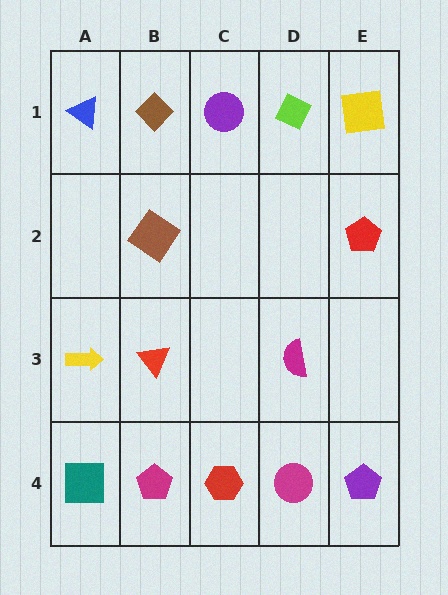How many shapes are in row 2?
2 shapes.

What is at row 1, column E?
A yellow square.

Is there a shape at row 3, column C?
No, that cell is empty.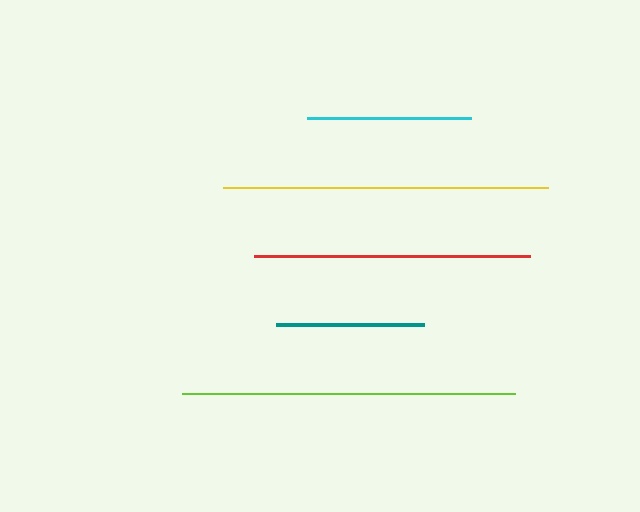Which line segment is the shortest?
The teal line is the shortest at approximately 148 pixels.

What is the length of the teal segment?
The teal segment is approximately 148 pixels long.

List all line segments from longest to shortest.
From longest to shortest: lime, yellow, red, cyan, teal.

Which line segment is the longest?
The lime line is the longest at approximately 333 pixels.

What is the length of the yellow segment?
The yellow segment is approximately 324 pixels long.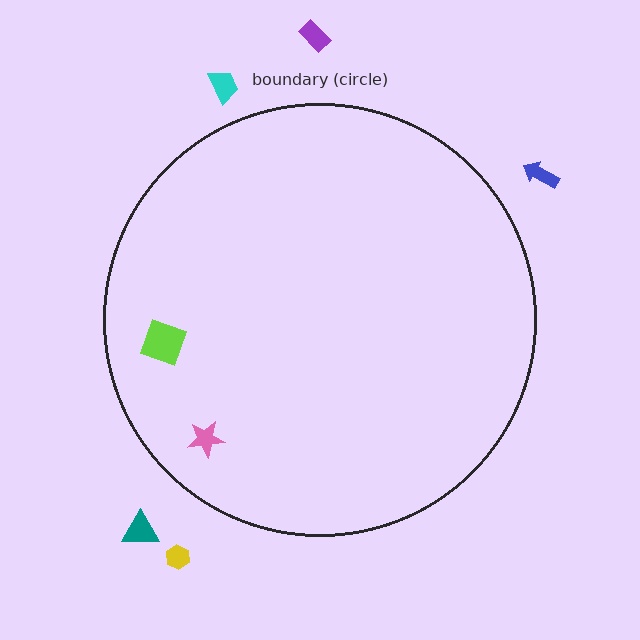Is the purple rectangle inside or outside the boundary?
Outside.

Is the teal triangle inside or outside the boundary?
Outside.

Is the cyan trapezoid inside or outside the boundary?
Outside.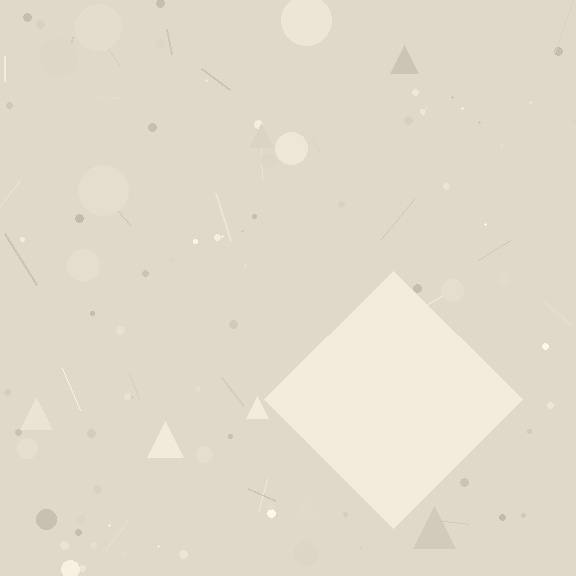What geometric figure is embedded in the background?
A diamond is embedded in the background.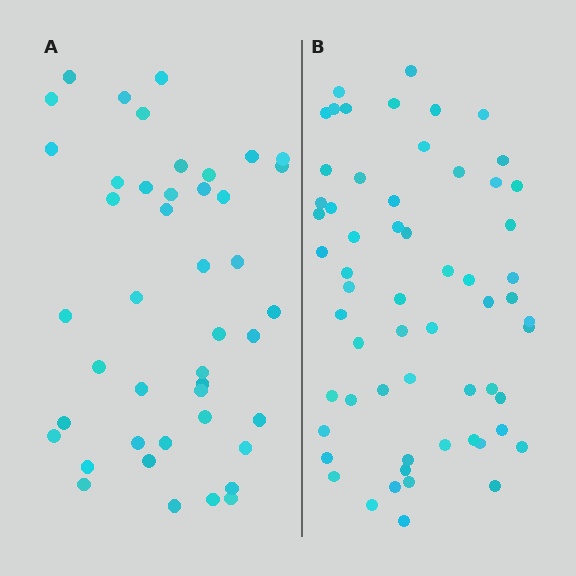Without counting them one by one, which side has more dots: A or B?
Region B (the right region) has more dots.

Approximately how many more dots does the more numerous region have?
Region B has approximately 15 more dots than region A.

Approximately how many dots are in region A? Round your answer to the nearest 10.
About 40 dots. (The exact count is 44, which rounds to 40.)